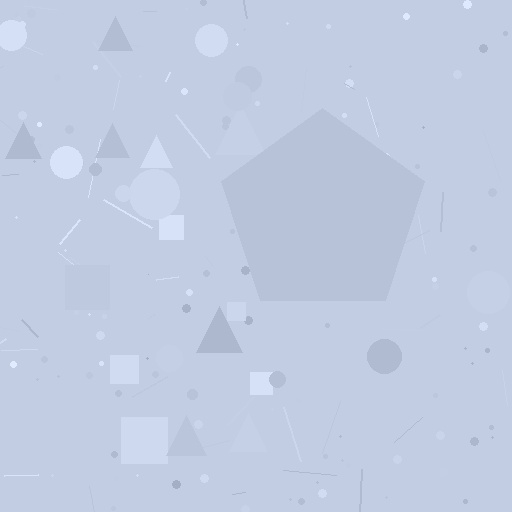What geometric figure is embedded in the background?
A pentagon is embedded in the background.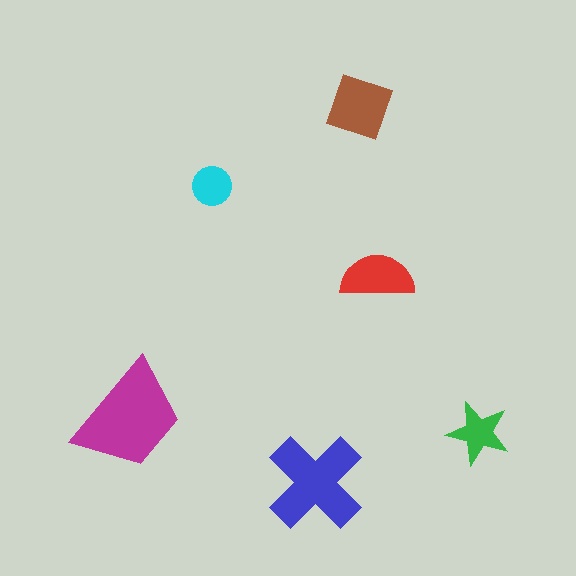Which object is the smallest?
The cyan circle.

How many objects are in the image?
There are 6 objects in the image.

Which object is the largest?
The magenta trapezoid.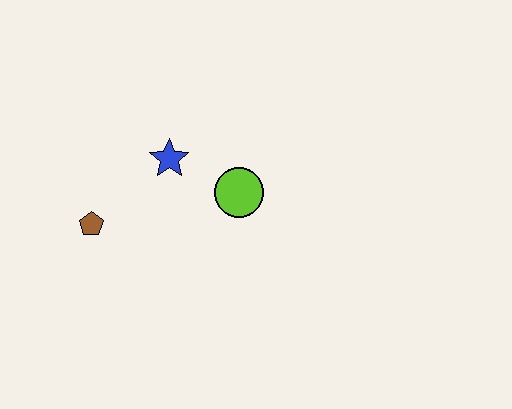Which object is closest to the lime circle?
The blue star is closest to the lime circle.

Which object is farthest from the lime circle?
The brown pentagon is farthest from the lime circle.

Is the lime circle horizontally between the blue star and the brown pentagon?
No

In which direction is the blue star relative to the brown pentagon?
The blue star is to the right of the brown pentagon.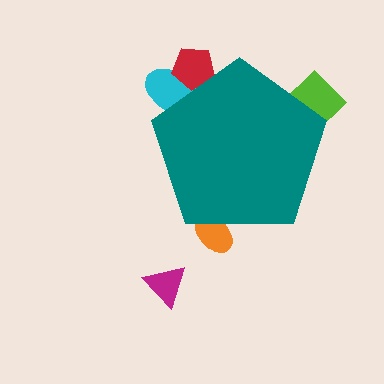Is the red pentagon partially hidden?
Yes, the red pentagon is partially hidden behind the teal pentagon.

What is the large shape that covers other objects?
A teal pentagon.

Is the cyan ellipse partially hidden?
Yes, the cyan ellipse is partially hidden behind the teal pentagon.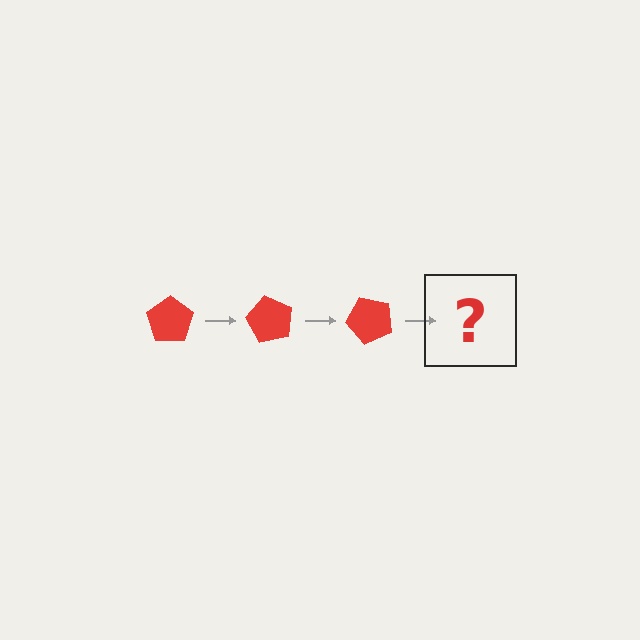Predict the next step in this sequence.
The next step is a red pentagon rotated 180 degrees.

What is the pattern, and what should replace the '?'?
The pattern is that the pentagon rotates 60 degrees each step. The '?' should be a red pentagon rotated 180 degrees.